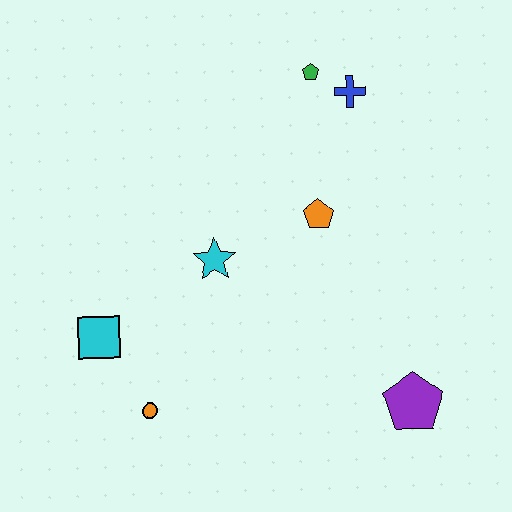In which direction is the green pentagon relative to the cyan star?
The green pentagon is above the cyan star.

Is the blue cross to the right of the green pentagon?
Yes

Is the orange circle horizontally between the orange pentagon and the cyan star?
No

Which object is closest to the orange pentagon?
The cyan star is closest to the orange pentagon.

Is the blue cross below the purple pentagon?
No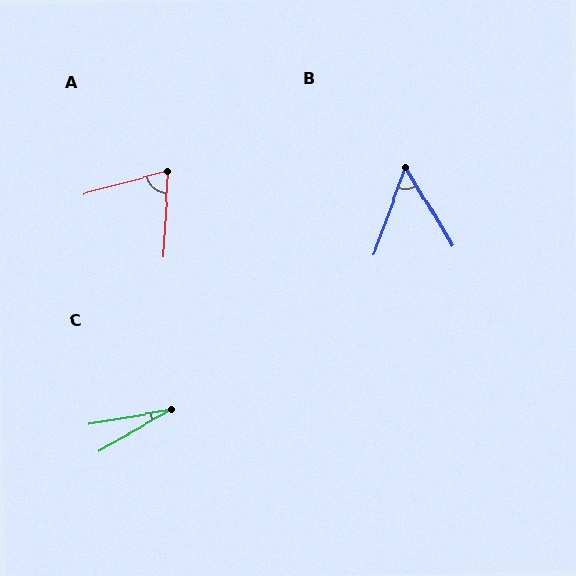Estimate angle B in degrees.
Approximately 51 degrees.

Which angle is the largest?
A, at approximately 72 degrees.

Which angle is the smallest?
C, at approximately 19 degrees.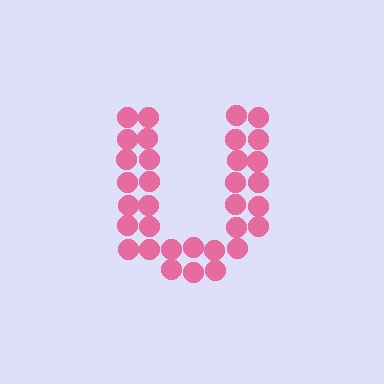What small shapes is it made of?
It is made of small circles.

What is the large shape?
The large shape is the letter U.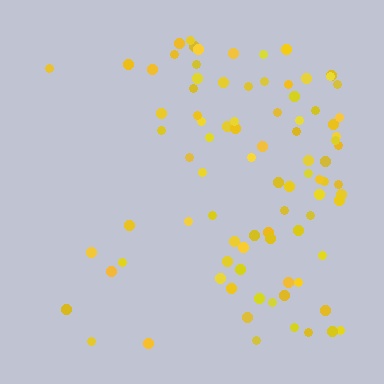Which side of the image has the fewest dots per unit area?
The left.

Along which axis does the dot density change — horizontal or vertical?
Horizontal.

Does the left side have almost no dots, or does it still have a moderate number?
Still a moderate number, just noticeably fewer than the right.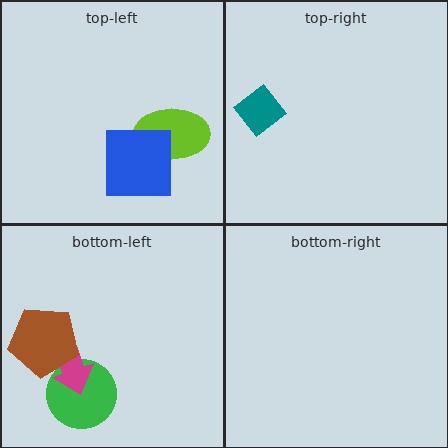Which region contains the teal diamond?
The top-right region.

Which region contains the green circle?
The bottom-left region.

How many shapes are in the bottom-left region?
3.